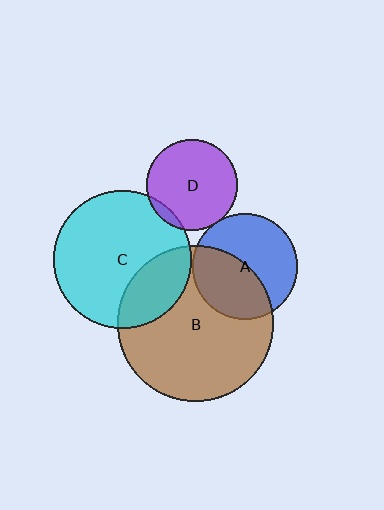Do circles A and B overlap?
Yes.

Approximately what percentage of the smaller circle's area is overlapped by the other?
Approximately 45%.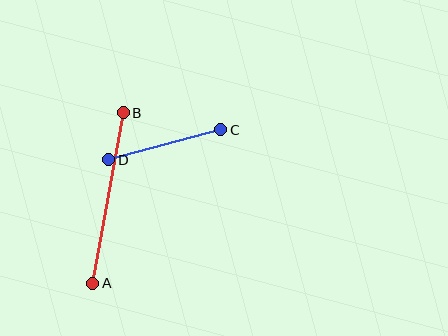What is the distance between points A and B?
The distance is approximately 173 pixels.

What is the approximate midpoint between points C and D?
The midpoint is at approximately (165, 145) pixels.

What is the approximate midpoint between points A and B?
The midpoint is at approximately (108, 198) pixels.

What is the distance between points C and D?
The distance is approximately 116 pixels.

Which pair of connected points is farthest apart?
Points A and B are farthest apart.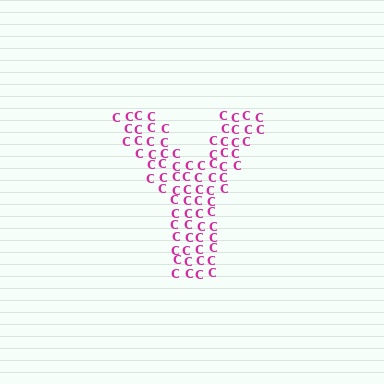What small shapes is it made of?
It is made of small letter C's.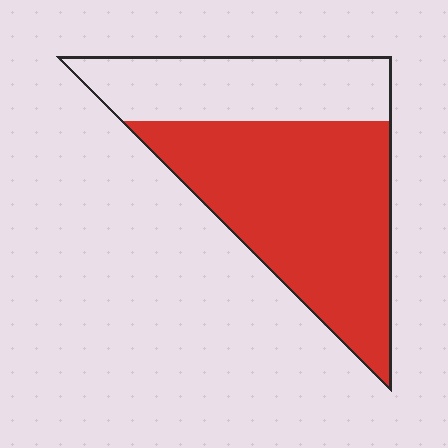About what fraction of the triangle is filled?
About two thirds (2/3).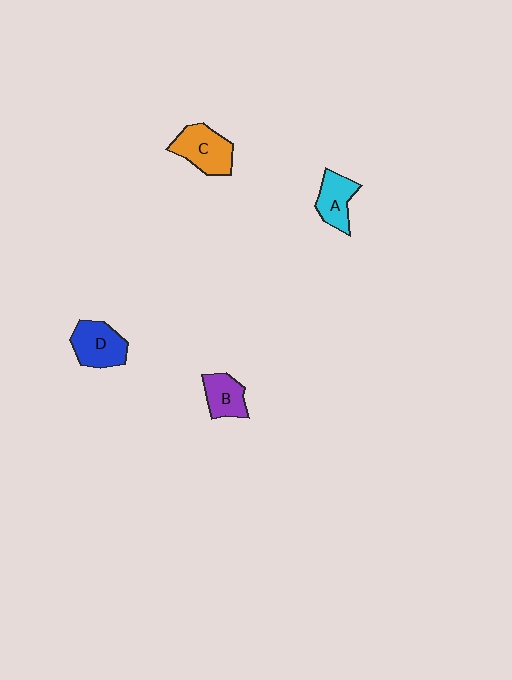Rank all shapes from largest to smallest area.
From largest to smallest: C (orange), D (blue), A (cyan), B (purple).